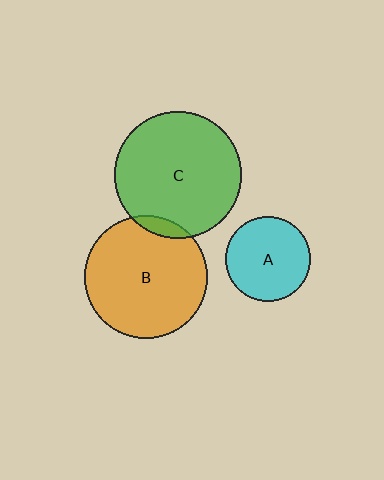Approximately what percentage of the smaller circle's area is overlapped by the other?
Approximately 5%.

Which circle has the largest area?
Circle C (green).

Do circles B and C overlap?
Yes.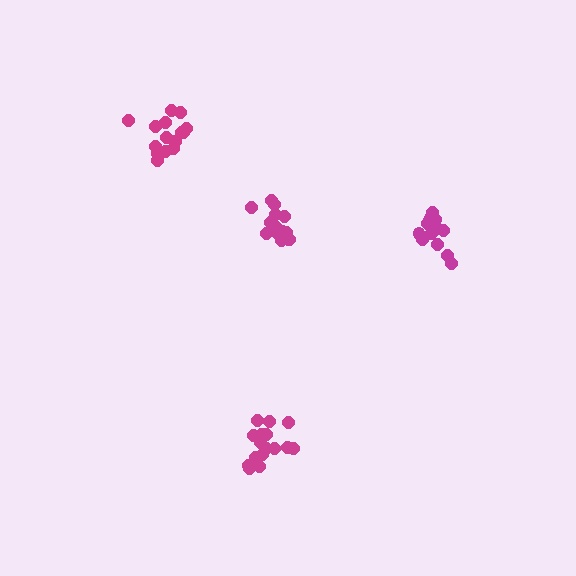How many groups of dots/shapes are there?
There are 4 groups.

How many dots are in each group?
Group 1: 16 dots, Group 2: 16 dots, Group 3: 16 dots, Group 4: 15 dots (63 total).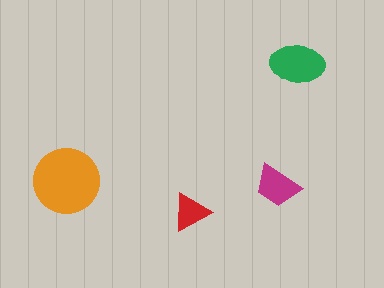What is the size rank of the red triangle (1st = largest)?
4th.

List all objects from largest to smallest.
The orange circle, the green ellipse, the magenta trapezoid, the red triangle.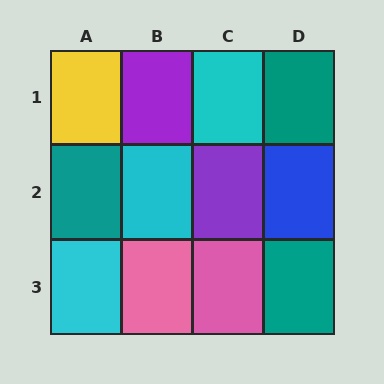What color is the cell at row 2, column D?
Blue.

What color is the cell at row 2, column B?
Cyan.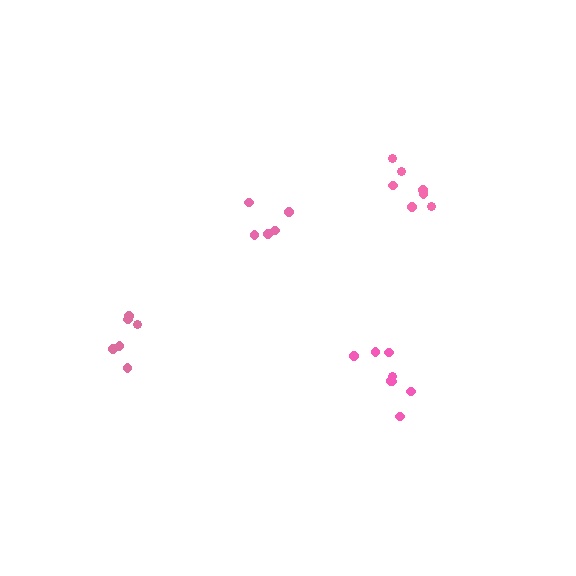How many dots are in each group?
Group 1: 6 dots, Group 2: 5 dots, Group 3: 7 dots, Group 4: 8 dots (26 total).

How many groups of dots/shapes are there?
There are 4 groups.